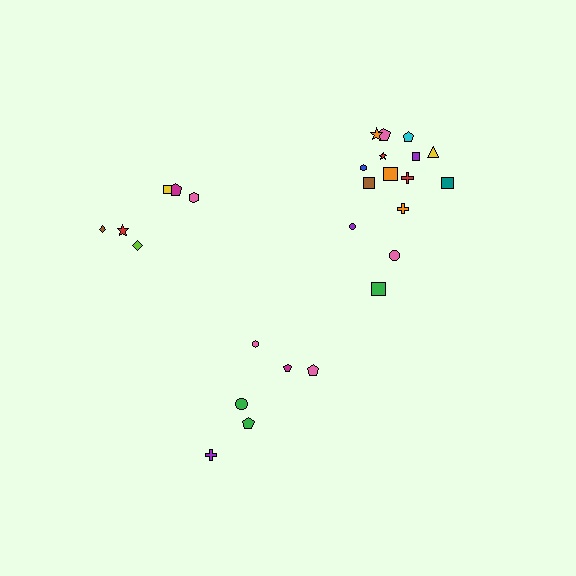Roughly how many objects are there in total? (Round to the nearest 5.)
Roughly 25 objects in total.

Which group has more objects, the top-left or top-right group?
The top-right group.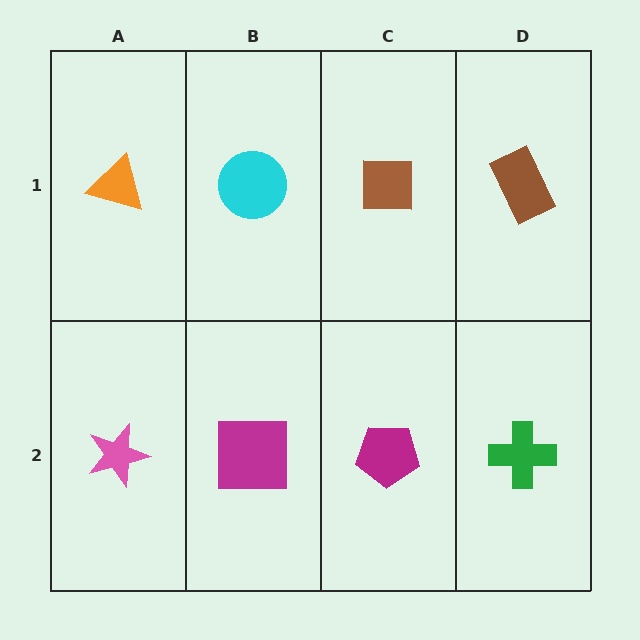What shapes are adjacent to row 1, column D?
A green cross (row 2, column D), a brown square (row 1, column C).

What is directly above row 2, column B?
A cyan circle.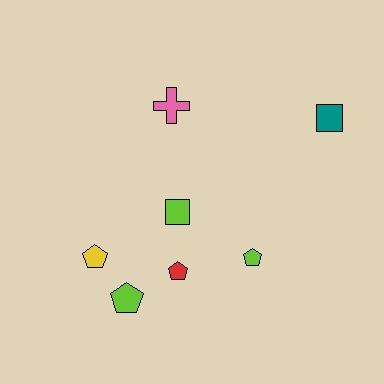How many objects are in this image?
There are 7 objects.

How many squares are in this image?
There are 2 squares.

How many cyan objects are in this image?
There are no cyan objects.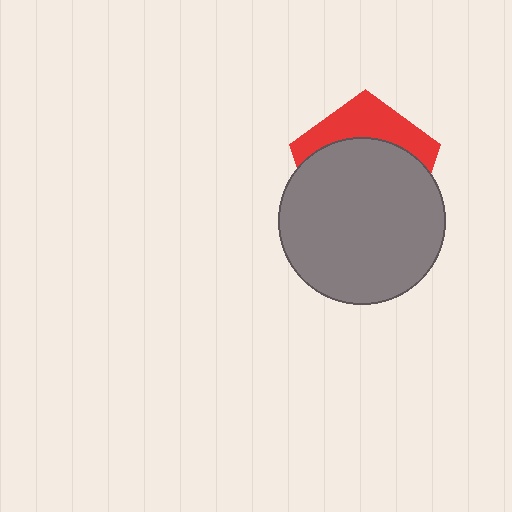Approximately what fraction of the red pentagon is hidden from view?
Roughly 68% of the red pentagon is hidden behind the gray circle.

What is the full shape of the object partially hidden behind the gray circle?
The partially hidden object is a red pentagon.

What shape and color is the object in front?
The object in front is a gray circle.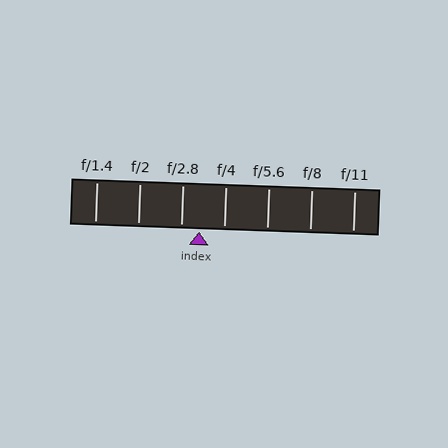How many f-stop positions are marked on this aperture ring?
There are 7 f-stop positions marked.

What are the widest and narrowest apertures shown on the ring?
The widest aperture shown is f/1.4 and the narrowest is f/11.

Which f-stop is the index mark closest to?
The index mark is closest to f/2.8.